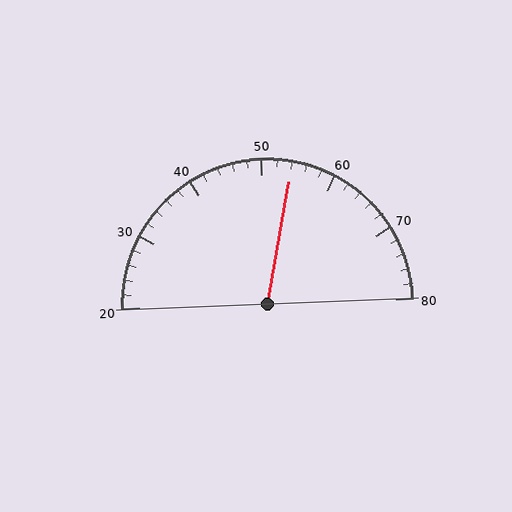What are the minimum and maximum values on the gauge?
The gauge ranges from 20 to 80.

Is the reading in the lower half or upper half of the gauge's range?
The reading is in the upper half of the range (20 to 80).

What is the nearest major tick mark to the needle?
The nearest major tick mark is 50.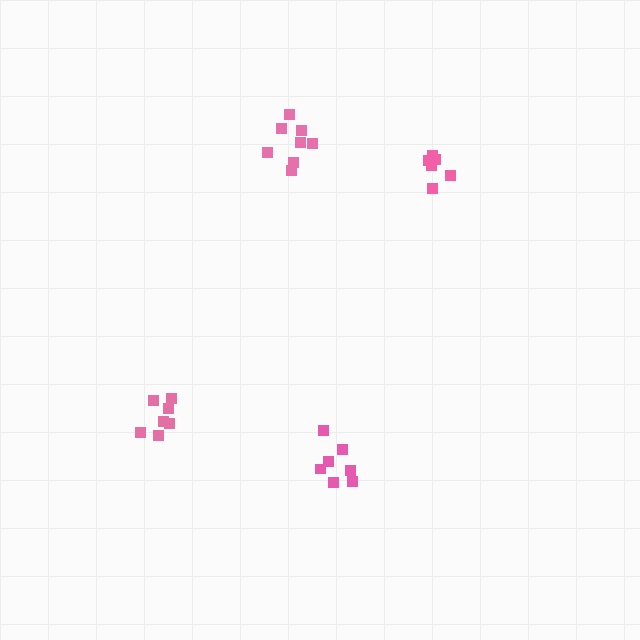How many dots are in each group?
Group 1: 8 dots, Group 2: 7 dots, Group 3: 7 dots, Group 4: 6 dots (28 total).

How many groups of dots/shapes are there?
There are 4 groups.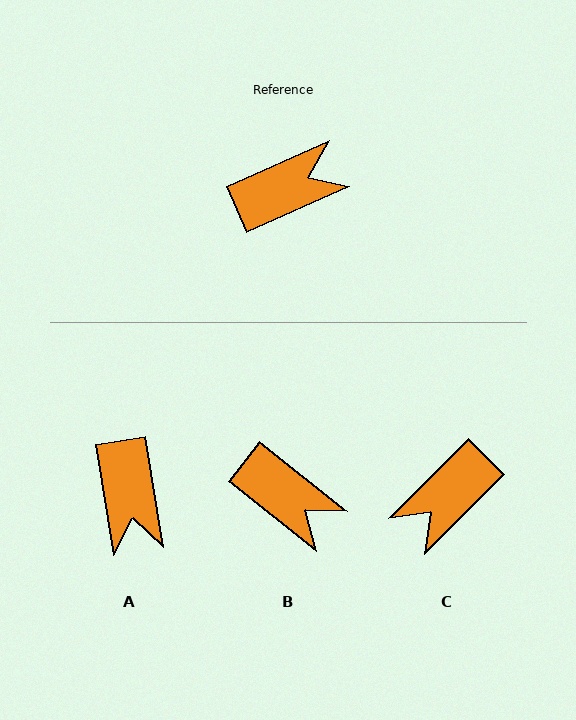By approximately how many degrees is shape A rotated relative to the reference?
Approximately 105 degrees clockwise.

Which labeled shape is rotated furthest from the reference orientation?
C, about 159 degrees away.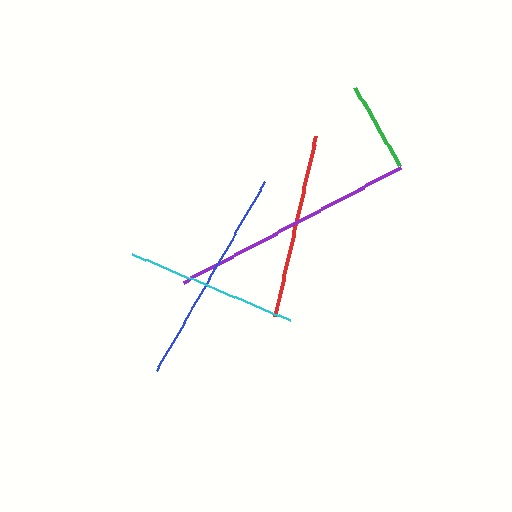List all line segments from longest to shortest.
From longest to shortest: purple, blue, red, cyan, green.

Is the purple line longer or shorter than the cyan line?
The purple line is longer than the cyan line.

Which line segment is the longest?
The purple line is the longest at approximately 246 pixels.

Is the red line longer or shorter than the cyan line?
The red line is longer than the cyan line.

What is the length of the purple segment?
The purple segment is approximately 246 pixels long.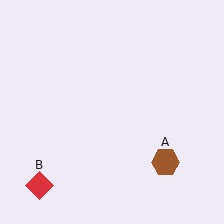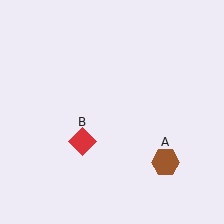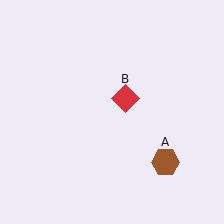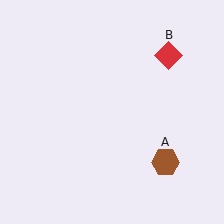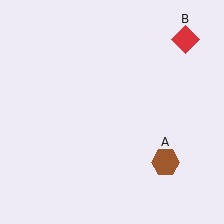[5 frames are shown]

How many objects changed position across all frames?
1 object changed position: red diamond (object B).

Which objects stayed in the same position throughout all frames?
Brown hexagon (object A) remained stationary.